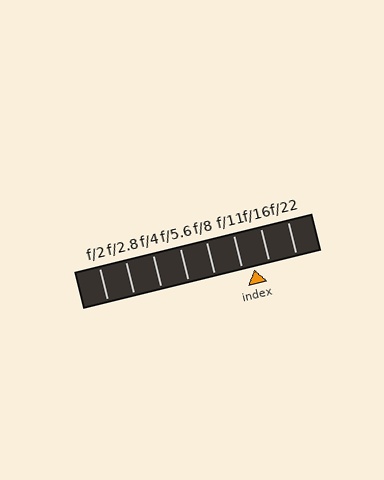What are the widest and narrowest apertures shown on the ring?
The widest aperture shown is f/2 and the narrowest is f/22.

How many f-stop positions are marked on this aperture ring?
There are 8 f-stop positions marked.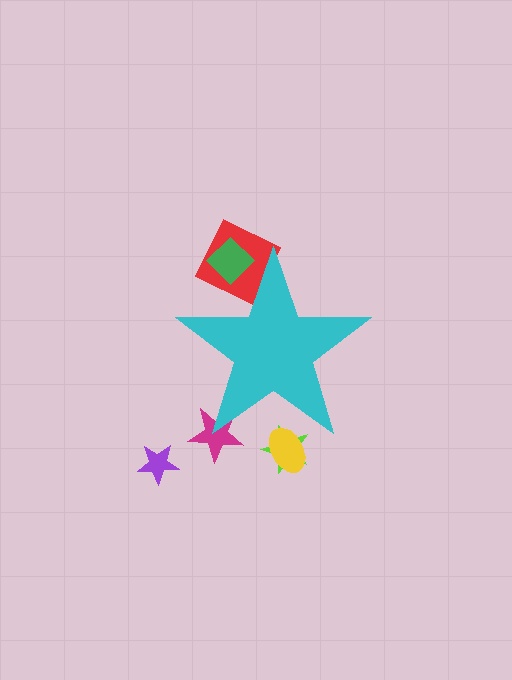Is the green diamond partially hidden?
Yes, the green diamond is partially hidden behind the cyan star.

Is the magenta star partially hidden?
Yes, the magenta star is partially hidden behind the cyan star.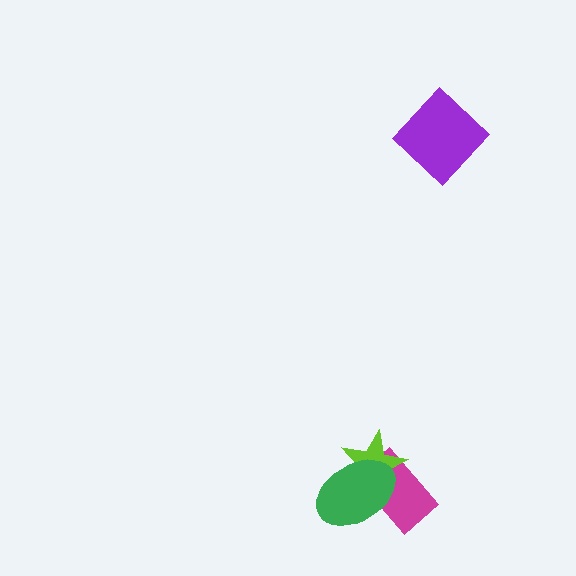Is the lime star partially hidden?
Yes, it is partially covered by another shape.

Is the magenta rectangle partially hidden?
Yes, it is partially covered by another shape.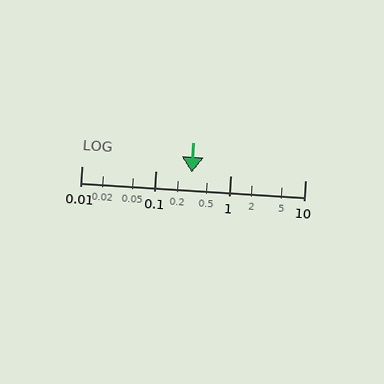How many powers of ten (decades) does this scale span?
The scale spans 3 decades, from 0.01 to 10.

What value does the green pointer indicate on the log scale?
The pointer indicates approximately 0.3.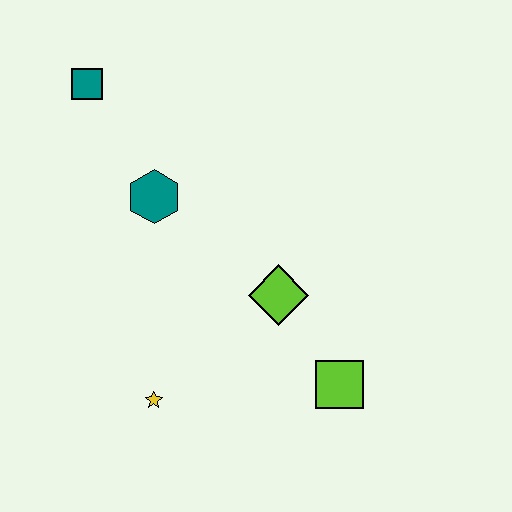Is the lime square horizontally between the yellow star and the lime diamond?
No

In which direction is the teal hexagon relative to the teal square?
The teal hexagon is below the teal square.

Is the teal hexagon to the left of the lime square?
Yes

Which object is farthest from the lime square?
The teal square is farthest from the lime square.